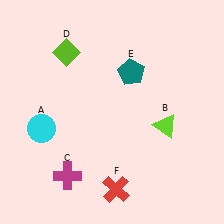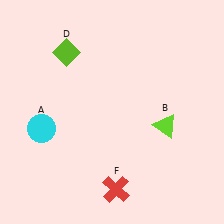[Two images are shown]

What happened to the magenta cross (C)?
The magenta cross (C) was removed in Image 2. It was in the bottom-left area of Image 1.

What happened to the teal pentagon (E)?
The teal pentagon (E) was removed in Image 2. It was in the top-right area of Image 1.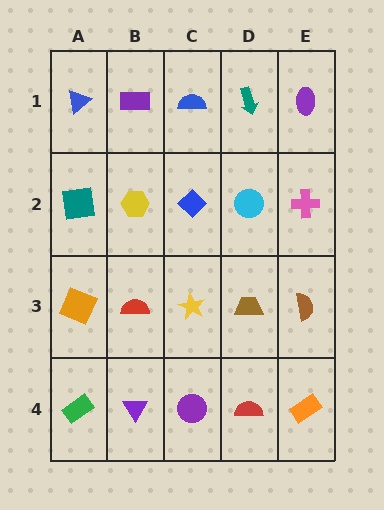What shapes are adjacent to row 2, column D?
A teal arrow (row 1, column D), a brown trapezoid (row 3, column D), a blue diamond (row 2, column C), a pink cross (row 2, column E).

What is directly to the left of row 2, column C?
A yellow hexagon.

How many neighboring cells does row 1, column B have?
3.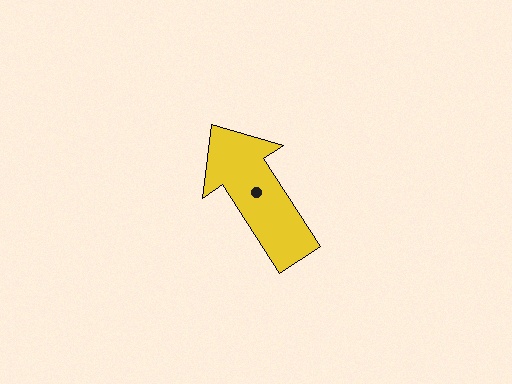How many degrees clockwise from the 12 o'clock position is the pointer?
Approximately 327 degrees.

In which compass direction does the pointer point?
Northwest.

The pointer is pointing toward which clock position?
Roughly 11 o'clock.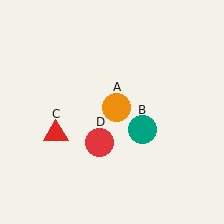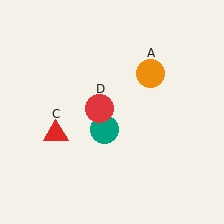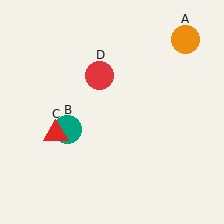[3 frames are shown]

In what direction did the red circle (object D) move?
The red circle (object D) moved up.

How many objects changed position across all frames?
3 objects changed position: orange circle (object A), teal circle (object B), red circle (object D).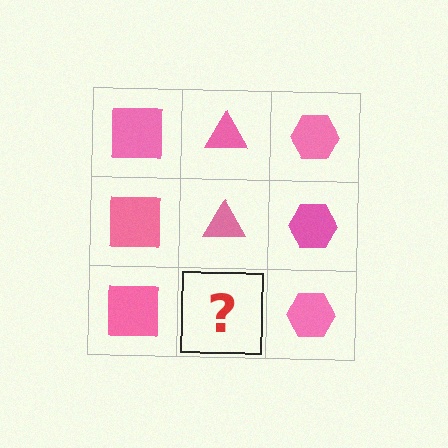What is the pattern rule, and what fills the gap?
The rule is that each column has a consistent shape. The gap should be filled with a pink triangle.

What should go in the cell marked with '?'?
The missing cell should contain a pink triangle.